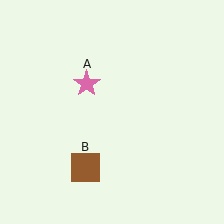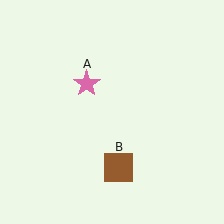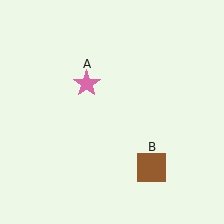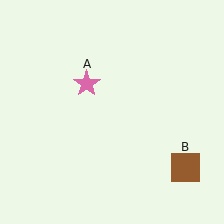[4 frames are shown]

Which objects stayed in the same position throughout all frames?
Pink star (object A) remained stationary.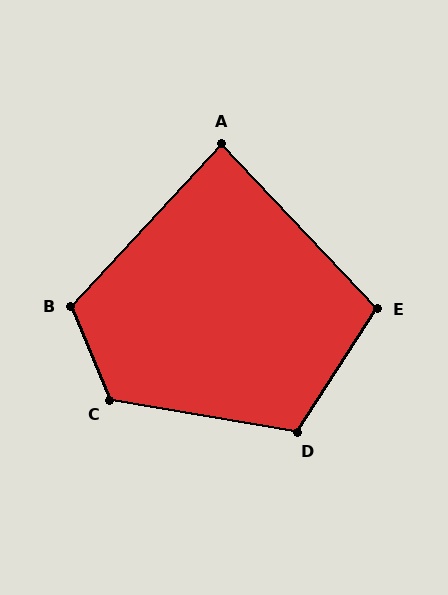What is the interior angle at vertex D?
Approximately 113 degrees (obtuse).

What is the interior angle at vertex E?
Approximately 104 degrees (obtuse).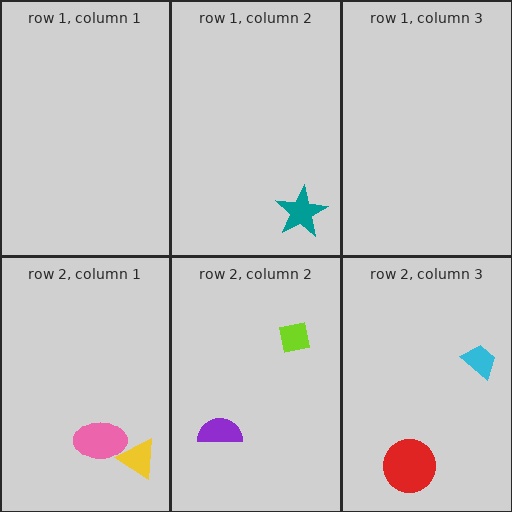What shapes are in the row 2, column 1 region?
The yellow triangle, the pink ellipse.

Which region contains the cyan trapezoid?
The row 2, column 3 region.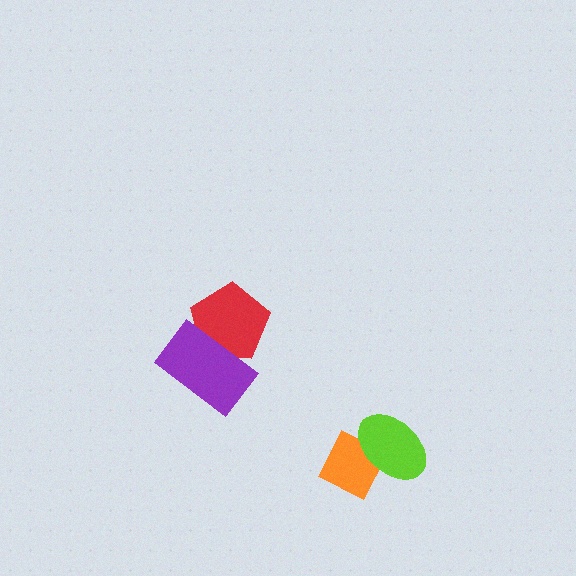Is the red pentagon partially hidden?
Yes, it is partially covered by another shape.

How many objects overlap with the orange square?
1 object overlaps with the orange square.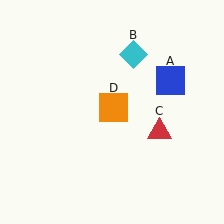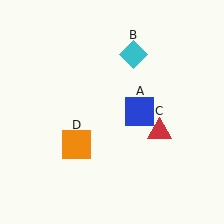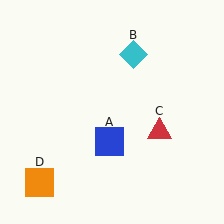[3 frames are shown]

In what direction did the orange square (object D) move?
The orange square (object D) moved down and to the left.